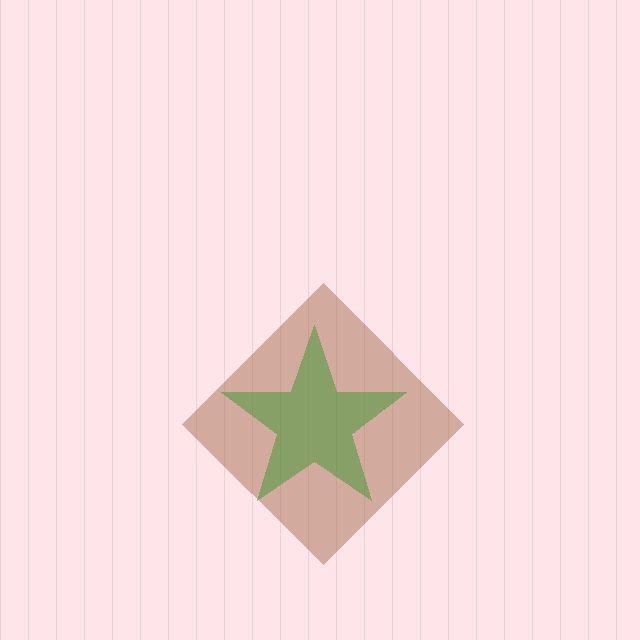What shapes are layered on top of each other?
The layered shapes are: a green star, a brown diamond.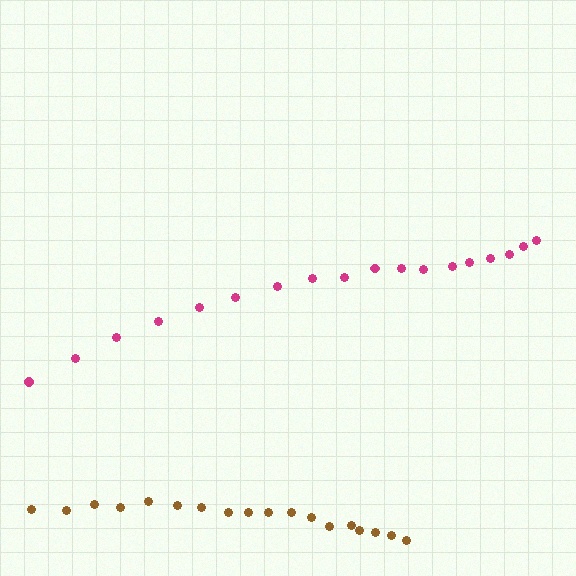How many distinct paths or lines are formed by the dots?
There are 2 distinct paths.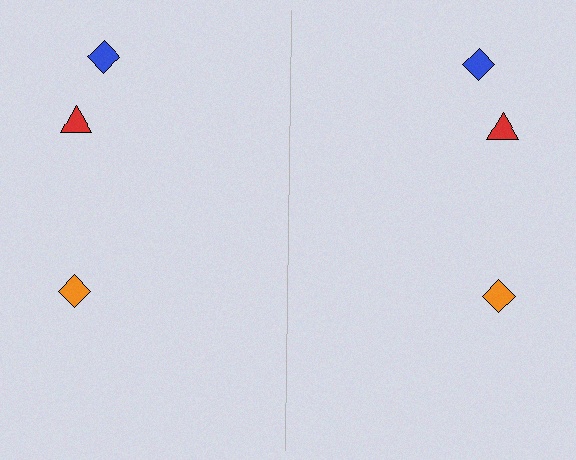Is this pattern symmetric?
Yes, this pattern has bilateral (reflection) symmetry.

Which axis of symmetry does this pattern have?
The pattern has a vertical axis of symmetry running through the center of the image.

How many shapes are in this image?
There are 6 shapes in this image.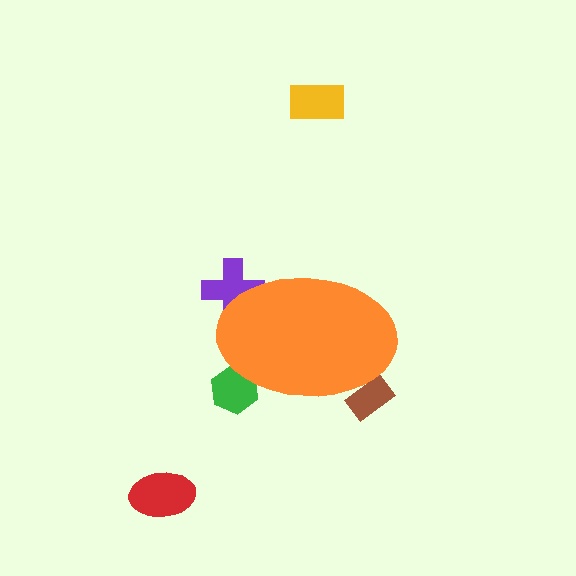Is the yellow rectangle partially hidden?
No, the yellow rectangle is fully visible.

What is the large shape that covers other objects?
An orange ellipse.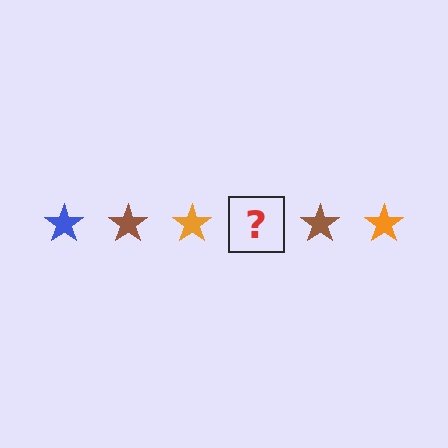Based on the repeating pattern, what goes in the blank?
The blank should be a blue star.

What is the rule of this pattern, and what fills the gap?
The rule is that the pattern cycles through blue, brown, orange stars. The gap should be filled with a blue star.